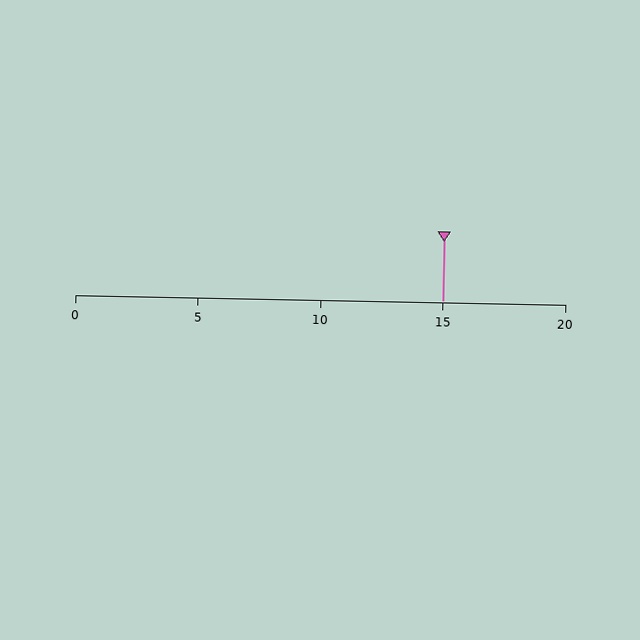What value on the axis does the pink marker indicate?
The marker indicates approximately 15.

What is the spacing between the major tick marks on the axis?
The major ticks are spaced 5 apart.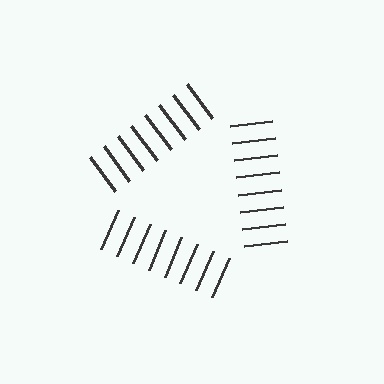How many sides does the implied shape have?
3 sides — the line-ends trace a triangle.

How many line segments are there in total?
24 — 8 along each of the 3 edges.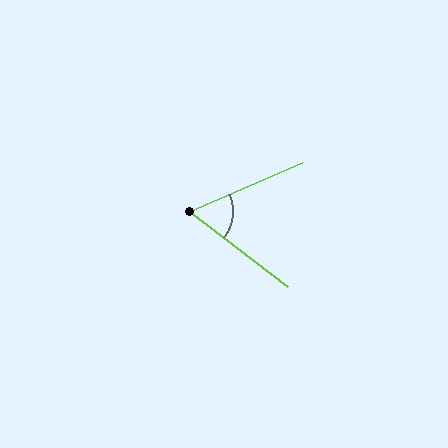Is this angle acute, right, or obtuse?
It is acute.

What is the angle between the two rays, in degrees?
Approximately 61 degrees.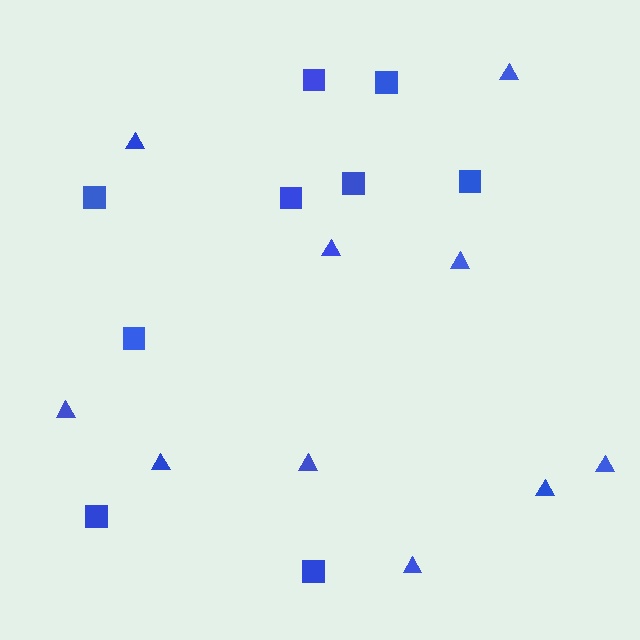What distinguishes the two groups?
There are 2 groups: one group of squares (9) and one group of triangles (10).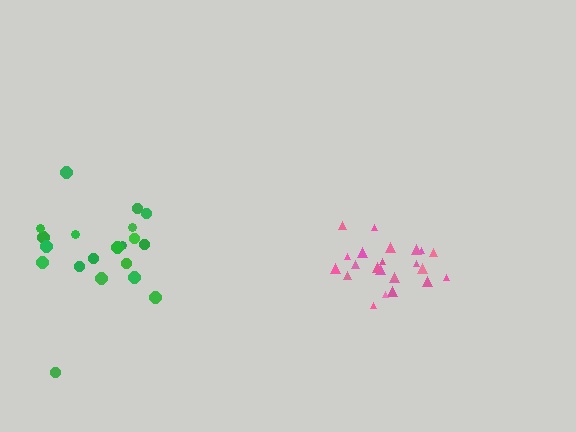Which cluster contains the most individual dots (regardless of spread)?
Pink (23).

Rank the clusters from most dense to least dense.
pink, green.